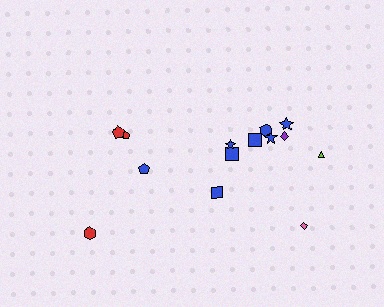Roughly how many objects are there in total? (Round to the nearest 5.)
Roughly 15 objects in total.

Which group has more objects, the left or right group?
The right group.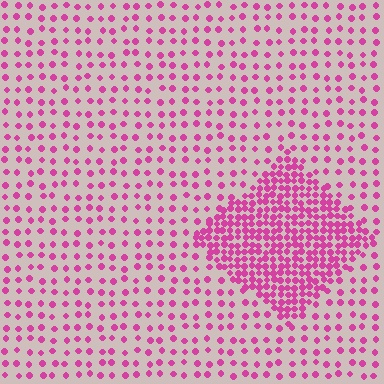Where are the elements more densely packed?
The elements are more densely packed inside the diamond boundary.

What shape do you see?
I see a diamond.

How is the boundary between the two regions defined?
The boundary is defined by a change in element density (approximately 2.8x ratio). All elements are the same color, size, and shape.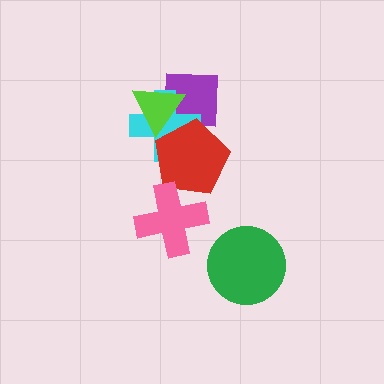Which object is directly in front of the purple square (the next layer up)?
The cyan cross is directly in front of the purple square.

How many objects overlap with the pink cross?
1 object overlaps with the pink cross.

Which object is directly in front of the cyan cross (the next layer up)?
The red pentagon is directly in front of the cyan cross.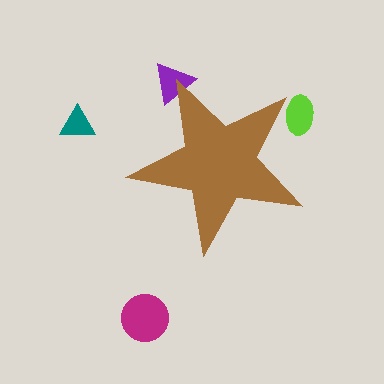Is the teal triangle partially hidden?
No, the teal triangle is fully visible.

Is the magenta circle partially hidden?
No, the magenta circle is fully visible.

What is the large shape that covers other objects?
A brown star.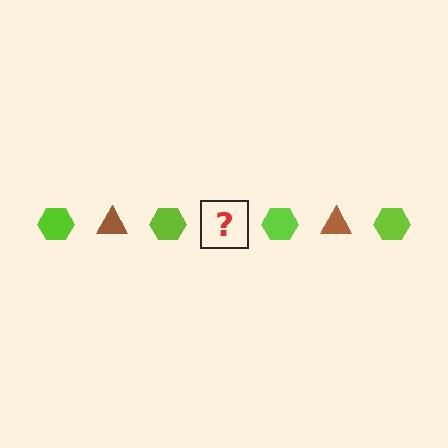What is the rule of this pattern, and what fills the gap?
The rule is that the pattern alternates between lime hexagon and brown triangle. The gap should be filled with a brown triangle.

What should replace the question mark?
The question mark should be replaced with a brown triangle.